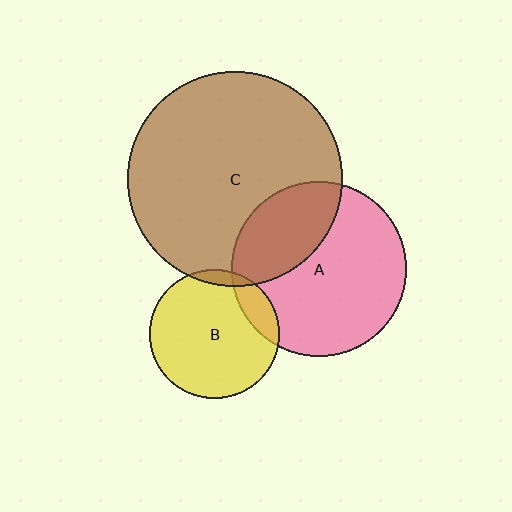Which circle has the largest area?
Circle C (brown).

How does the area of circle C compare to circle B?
Approximately 2.7 times.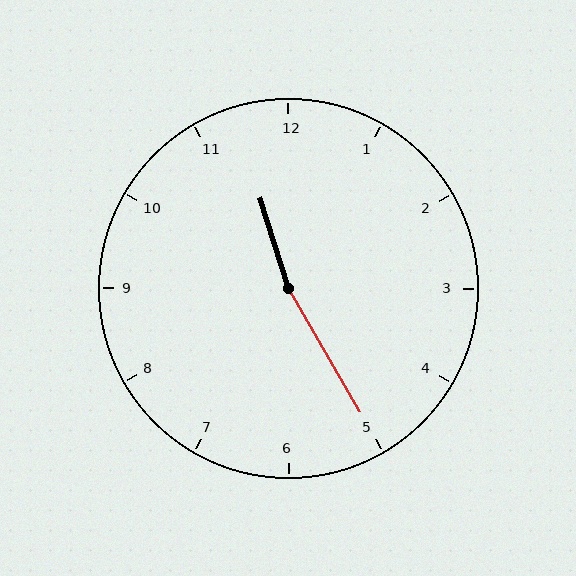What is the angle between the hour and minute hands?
Approximately 168 degrees.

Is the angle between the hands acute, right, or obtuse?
It is obtuse.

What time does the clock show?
11:25.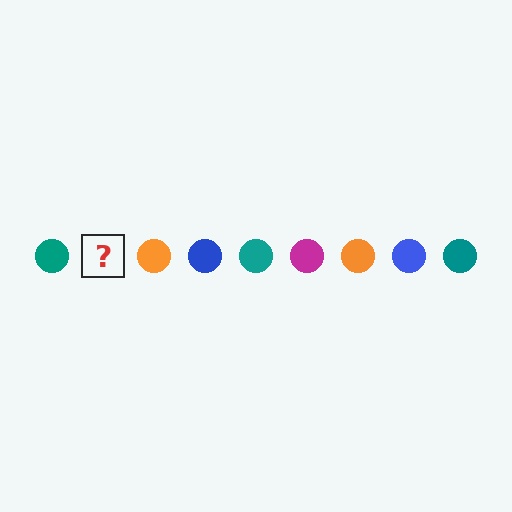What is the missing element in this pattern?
The missing element is a magenta circle.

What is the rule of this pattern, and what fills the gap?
The rule is that the pattern cycles through teal, magenta, orange, blue circles. The gap should be filled with a magenta circle.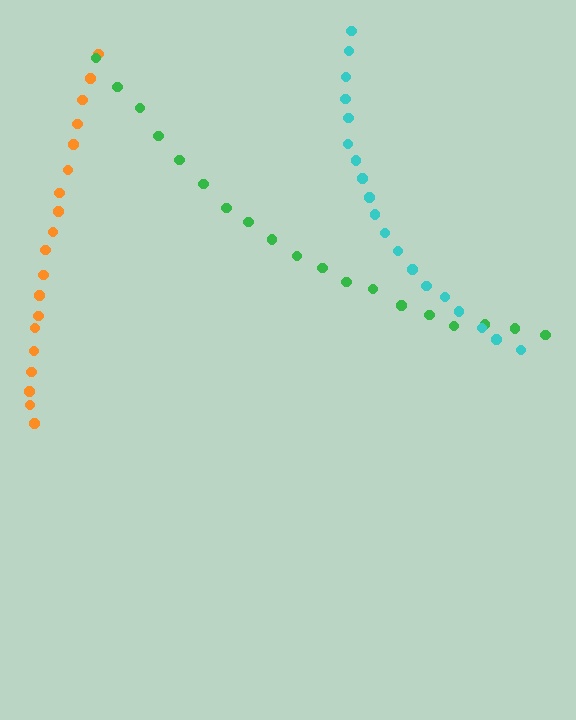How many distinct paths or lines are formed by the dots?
There are 3 distinct paths.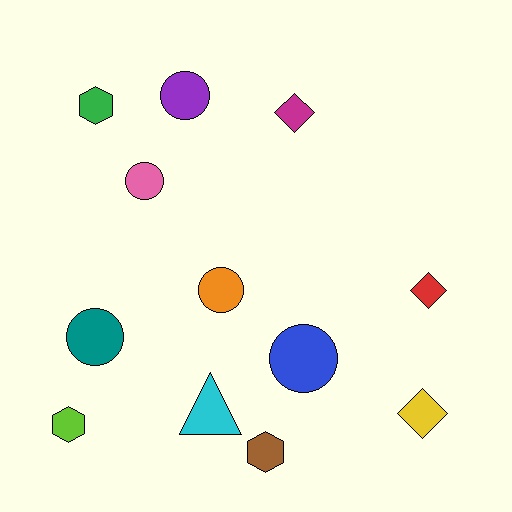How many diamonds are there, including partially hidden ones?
There are 3 diamonds.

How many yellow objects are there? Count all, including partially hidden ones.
There is 1 yellow object.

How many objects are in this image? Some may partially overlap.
There are 12 objects.